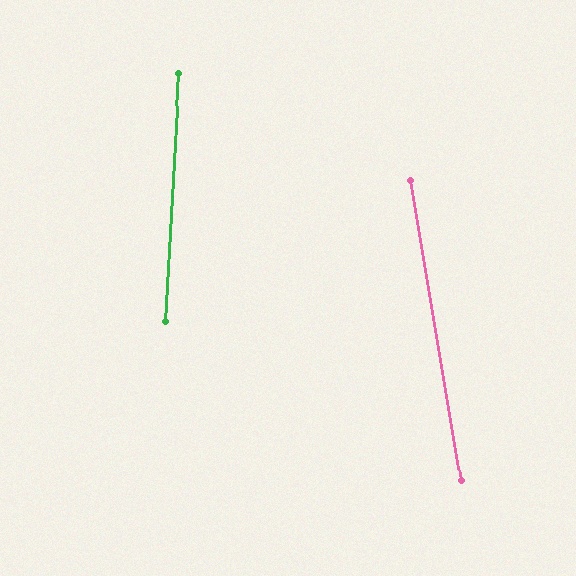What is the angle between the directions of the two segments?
Approximately 13 degrees.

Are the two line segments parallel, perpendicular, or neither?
Neither parallel nor perpendicular — they differ by about 13°.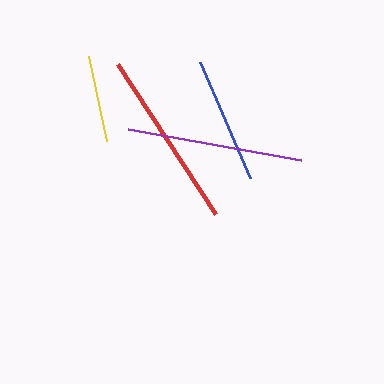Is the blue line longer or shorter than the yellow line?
The blue line is longer than the yellow line.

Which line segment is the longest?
The red line is the longest at approximately 178 pixels.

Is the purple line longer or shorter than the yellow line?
The purple line is longer than the yellow line.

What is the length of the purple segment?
The purple segment is approximately 176 pixels long.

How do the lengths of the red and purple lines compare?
The red and purple lines are approximately the same length.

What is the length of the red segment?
The red segment is approximately 178 pixels long.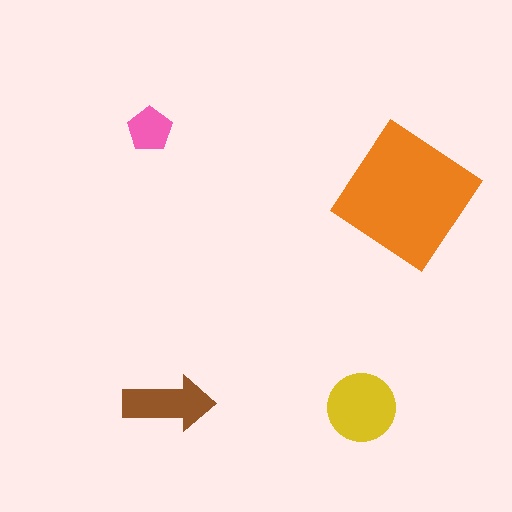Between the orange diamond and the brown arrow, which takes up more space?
The orange diamond.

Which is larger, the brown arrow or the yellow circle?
The yellow circle.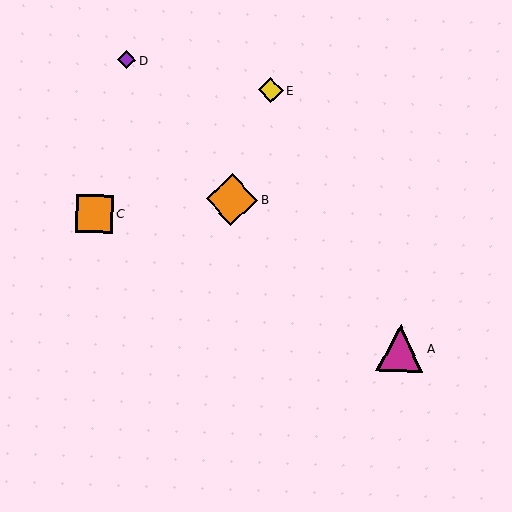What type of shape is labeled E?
Shape E is a yellow diamond.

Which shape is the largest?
The orange diamond (labeled B) is the largest.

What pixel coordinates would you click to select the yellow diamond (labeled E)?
Click at (271, 90) to select the yellow diamond E.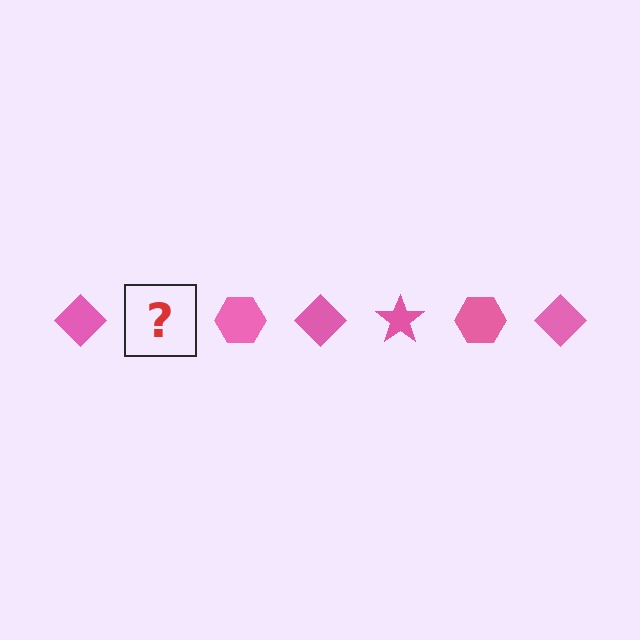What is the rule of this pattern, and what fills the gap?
The rule is that the pattern cycles through diamond, star, hexagon shapes in pink. The gap should be filled with a pink star.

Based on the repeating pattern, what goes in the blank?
The blank should be a pink star.